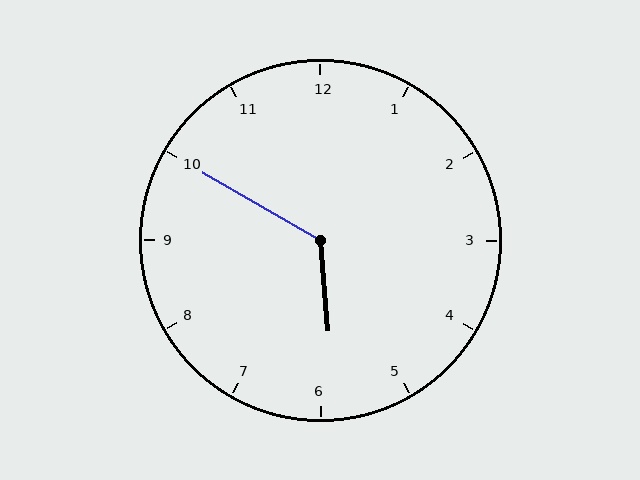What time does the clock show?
5:50.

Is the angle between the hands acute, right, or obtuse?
It is obtuse.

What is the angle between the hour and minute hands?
Approximately 125 degrees.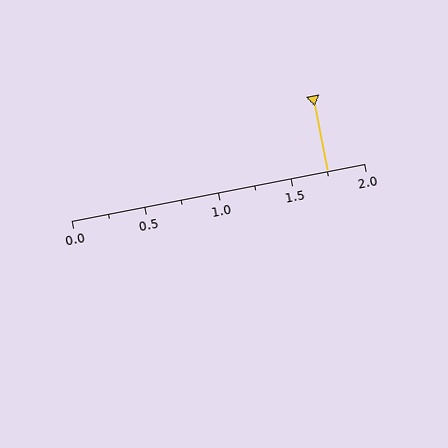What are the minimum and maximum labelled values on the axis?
The axis runs from 0.0 to 2.0.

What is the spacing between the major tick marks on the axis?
The major ticks are spaced 0.5 apart.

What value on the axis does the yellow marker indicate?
The marker indicates approximately 1.75.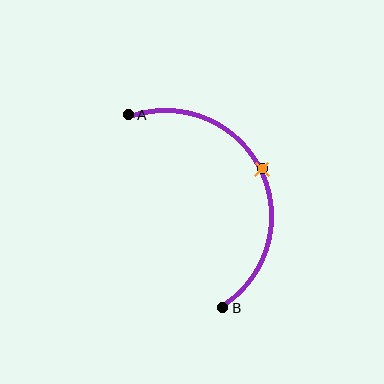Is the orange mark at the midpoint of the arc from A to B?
Yes. The orange mark lies on the arc at equal arc-length from both A and B — it is the arc midpoint.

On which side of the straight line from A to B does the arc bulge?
The arc bulges to the right of the straight line connecting A and B.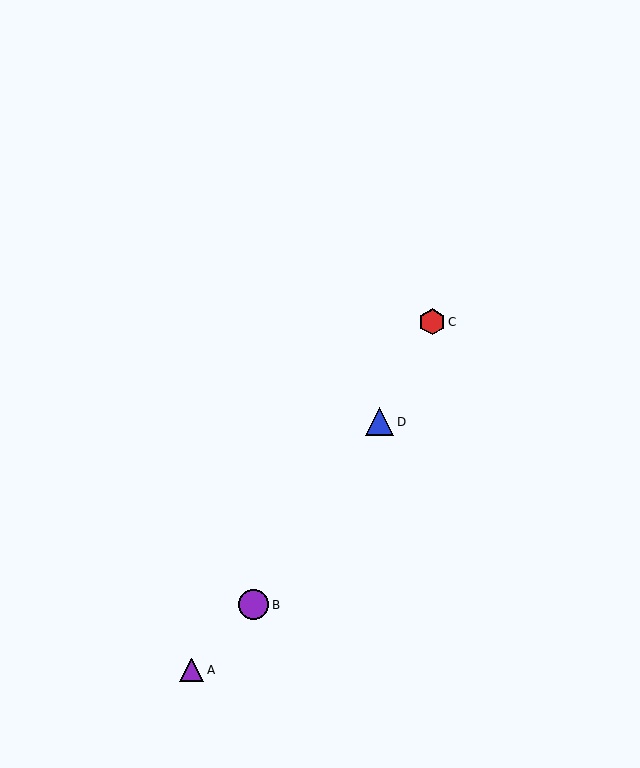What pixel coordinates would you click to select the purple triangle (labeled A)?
Click at (192, 670) to select the purple triangle A.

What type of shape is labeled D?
Shape D is a blue triangle.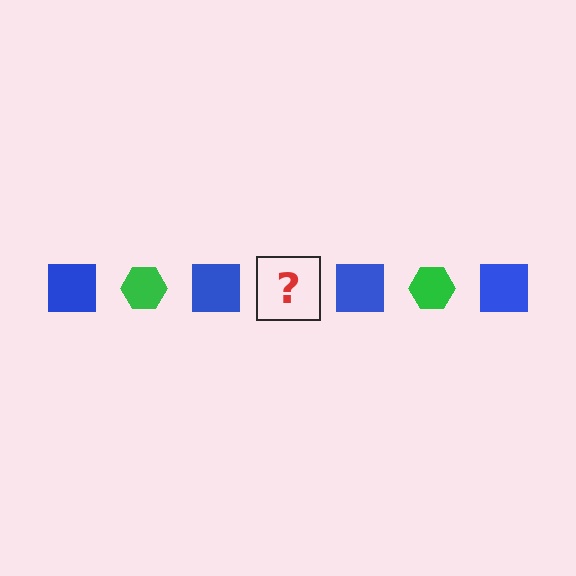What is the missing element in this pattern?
The missing element is a green hexagon.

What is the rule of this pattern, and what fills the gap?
The rule is that the pattern alternates between blue square and green hexagon. The gap should be filled with a green hexagon.